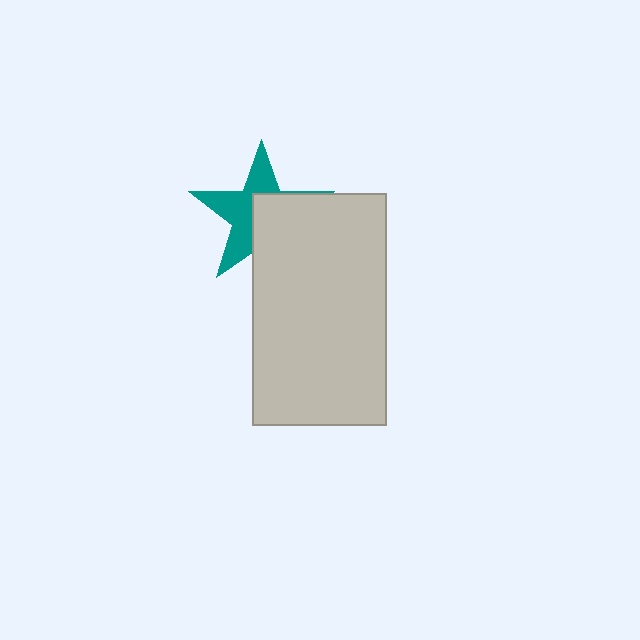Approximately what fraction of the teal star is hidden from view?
Roughly 49% of the teal star is hidden behind the light gray rectangle.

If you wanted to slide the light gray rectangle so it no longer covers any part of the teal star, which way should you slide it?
Slide it toward the lower-right — that is the most direct way to separate the two shapes.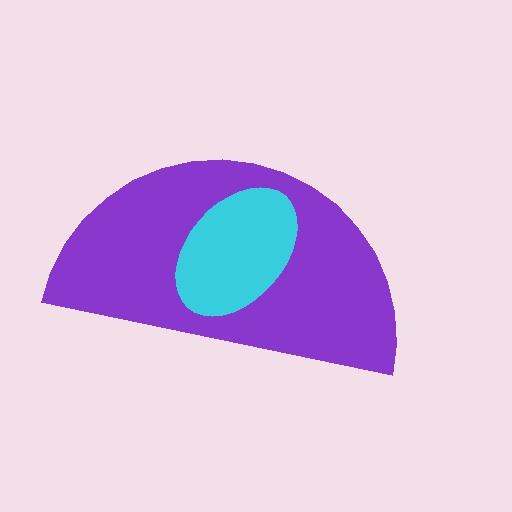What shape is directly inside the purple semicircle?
The cyan ellipse.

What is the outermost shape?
The purple semicircle.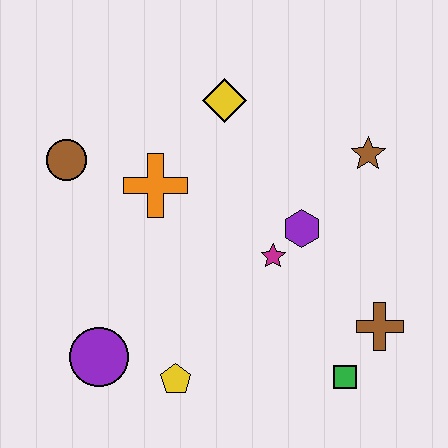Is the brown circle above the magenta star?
Yes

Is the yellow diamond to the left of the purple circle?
No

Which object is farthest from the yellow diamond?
The green square is farthest from the yellow diamond.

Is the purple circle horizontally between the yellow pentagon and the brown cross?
No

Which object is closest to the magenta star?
The purple hexagon is closest to the magenta star.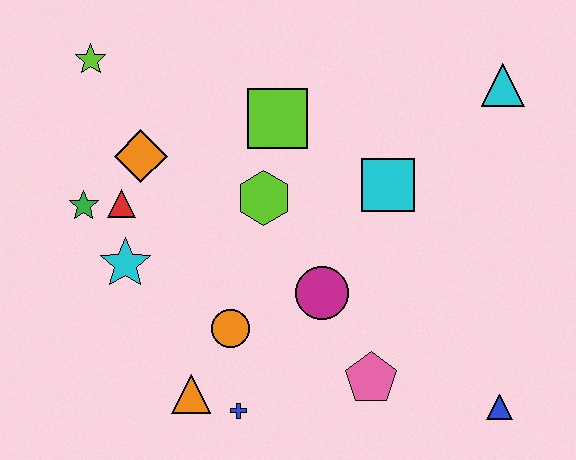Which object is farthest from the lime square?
The blue triangle is farthest from the lime square.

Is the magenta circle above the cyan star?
No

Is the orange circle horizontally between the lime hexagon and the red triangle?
Yes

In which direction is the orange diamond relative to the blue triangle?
The orange diamond is to the left of the blue triangle.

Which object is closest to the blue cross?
The orange triangle is closest to the blue cross.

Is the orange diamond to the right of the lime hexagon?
No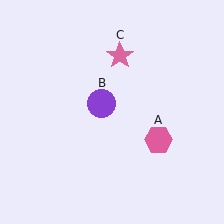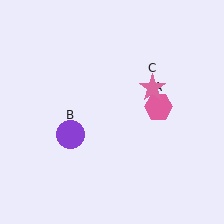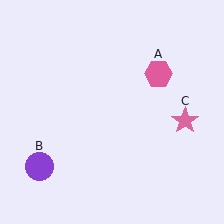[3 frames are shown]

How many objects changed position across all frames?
3 objects changed position: pink hexagon (object A), purple circle (object B), pink star (object C).